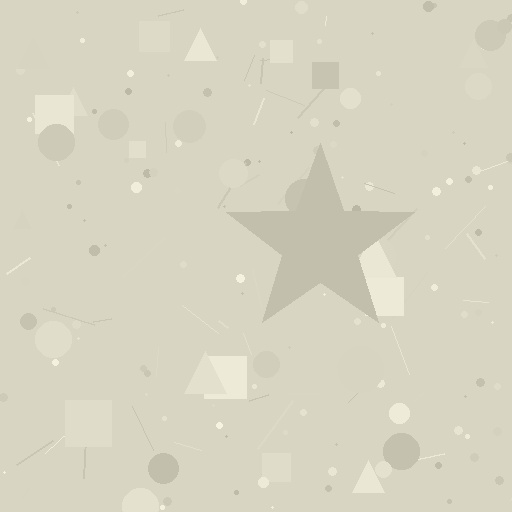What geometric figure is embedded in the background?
A star is embedded in the background.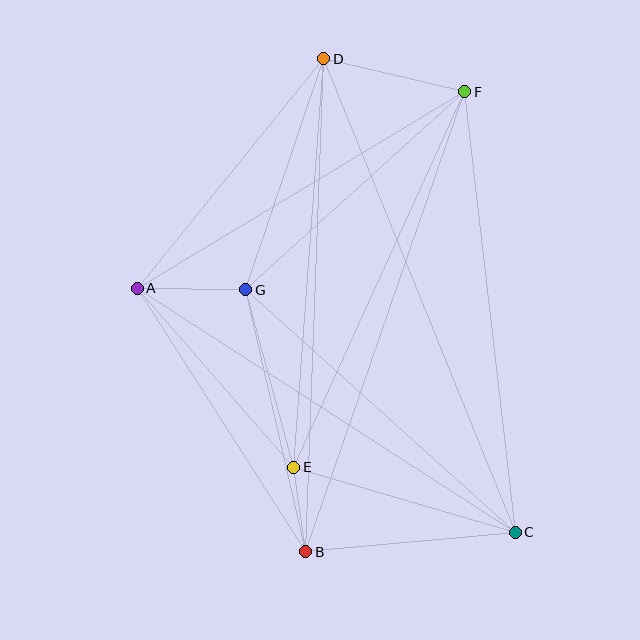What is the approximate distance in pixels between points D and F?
The distance between D and F is approximately 145 pixels.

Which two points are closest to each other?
Points B and E are closest to each other.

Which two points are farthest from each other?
Points C and D are farthest from each other.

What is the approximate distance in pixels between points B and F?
The distance between B and F is approximately 487 pixels.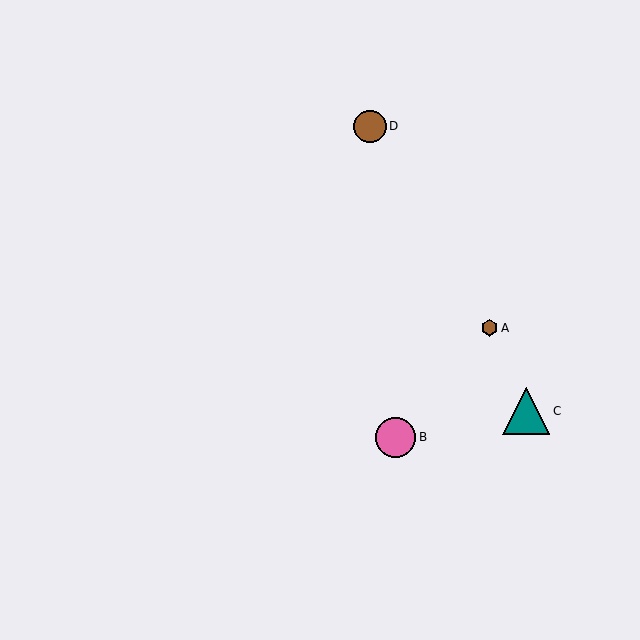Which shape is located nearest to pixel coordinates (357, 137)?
The brown circle (labeled D) at (370, 126) is nearest to that location.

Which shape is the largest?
The teal triangle (labeled C) is the largest.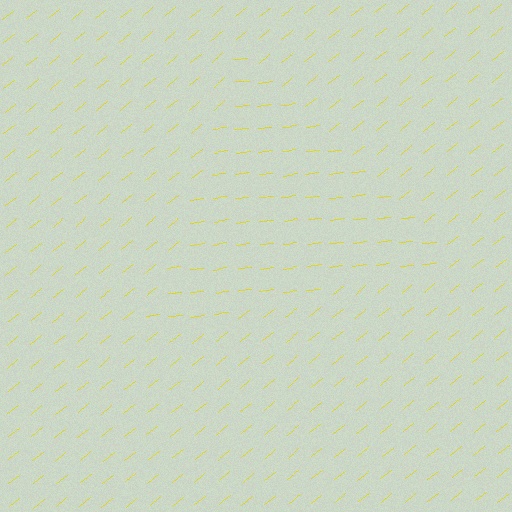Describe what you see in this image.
The image is filled with small yellow line segments. A triangle region in the image has lines oriented differently from the surrounding lines, creating a visible texture boundary.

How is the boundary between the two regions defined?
The boundary is defined purely by a change in line orientation (approximately 33 degrees difference). All lines are the same color and thickness.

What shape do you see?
I see a triangle.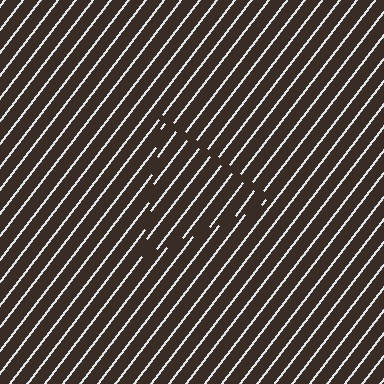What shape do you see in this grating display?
An illusory triangle. The interior of the shape contains the same grating, shifted by half a period — the contour is defined by the phase discontinuity where line-ends from the inner and outer gratings abut.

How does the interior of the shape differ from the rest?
The interior of the shape contains the same grating, shifted by half a period — the contour is defined by the phase discontinuity where line-ends from the inner and outer gratings abut.